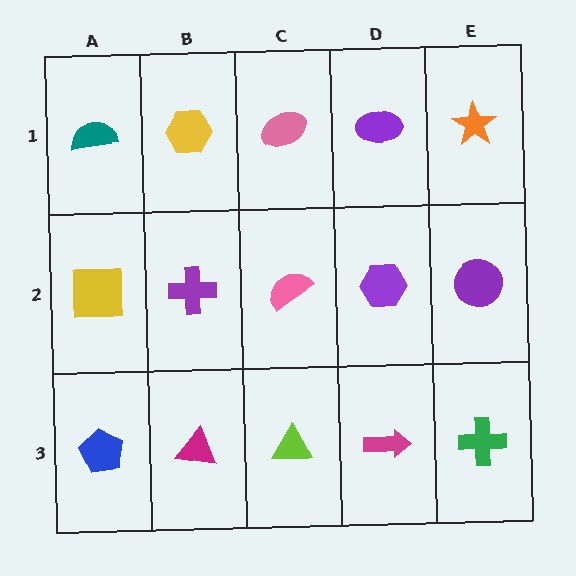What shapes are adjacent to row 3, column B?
A purple cross (row 2, column B), a blue pentagon (row 3, column A), a lime triangle (row 3, column C).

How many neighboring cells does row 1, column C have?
3.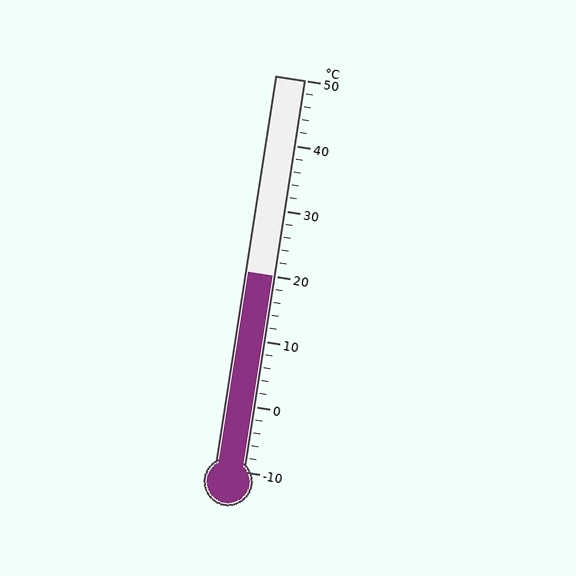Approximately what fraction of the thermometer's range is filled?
The thermometer is filled to approximately 50% of its range.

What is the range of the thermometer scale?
The thermometer scale ranges from -10°C to 50°C.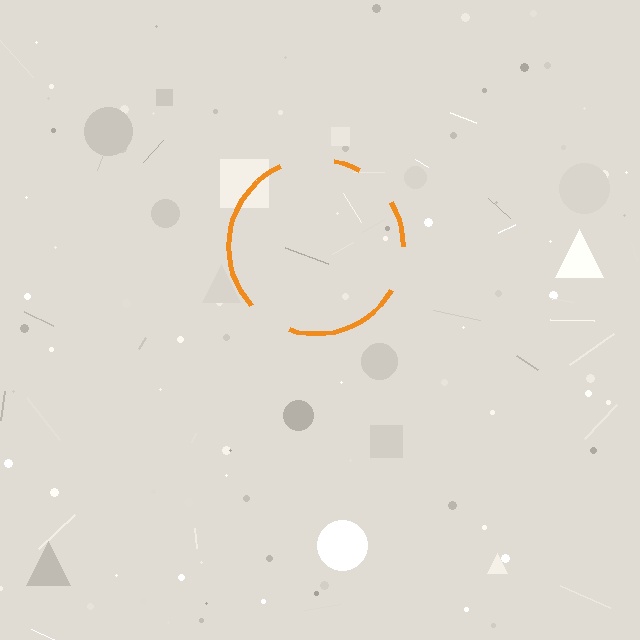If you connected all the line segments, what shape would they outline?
They would outline a circle.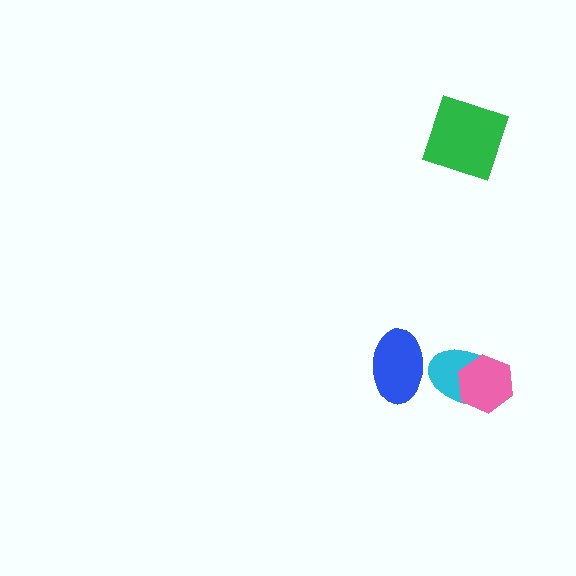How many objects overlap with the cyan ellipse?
2 objects overlap with the cyan ellipse.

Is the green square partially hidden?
No, no other shape covers it.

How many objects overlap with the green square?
0 objects overlap with the green square.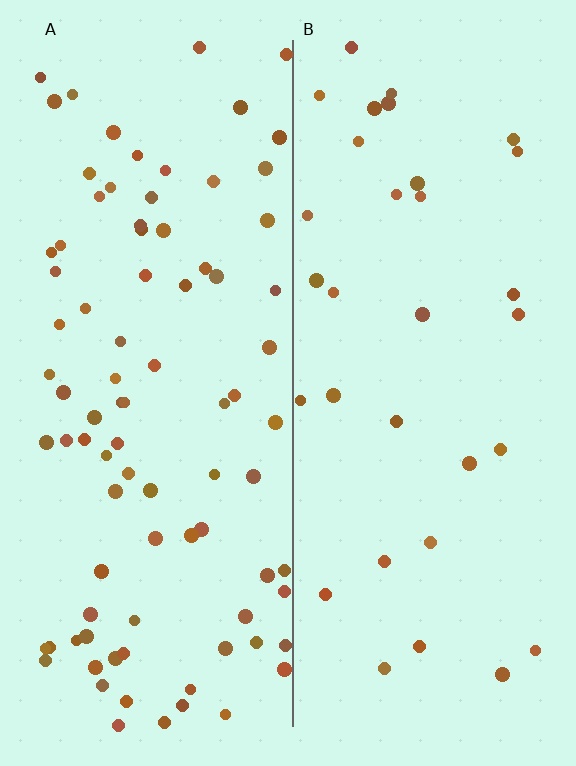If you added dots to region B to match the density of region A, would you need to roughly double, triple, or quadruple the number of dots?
Approximately triple.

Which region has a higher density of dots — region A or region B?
A (the left).